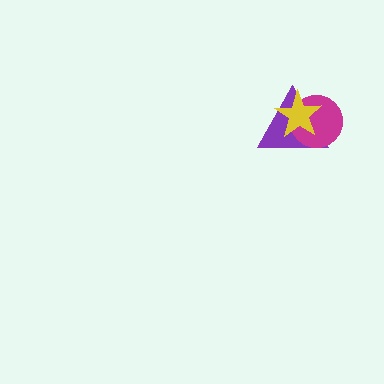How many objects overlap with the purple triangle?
2 objects overlap with the purple triangle.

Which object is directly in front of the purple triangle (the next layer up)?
The magenta circle is directly in front of the purple triangle.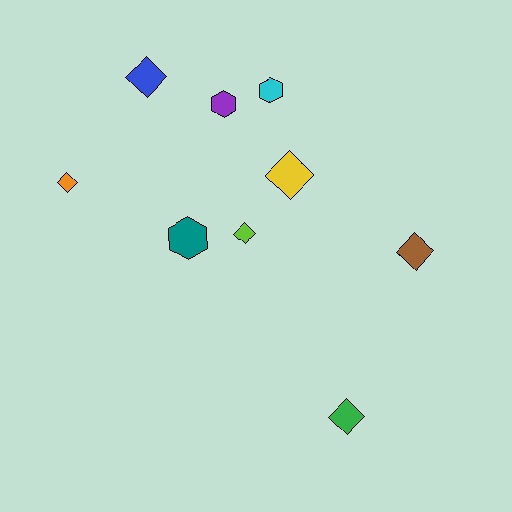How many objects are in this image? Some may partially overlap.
There are 9 objects.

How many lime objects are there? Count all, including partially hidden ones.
There is 1 lime object.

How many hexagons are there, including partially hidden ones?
There are 3 hexagons.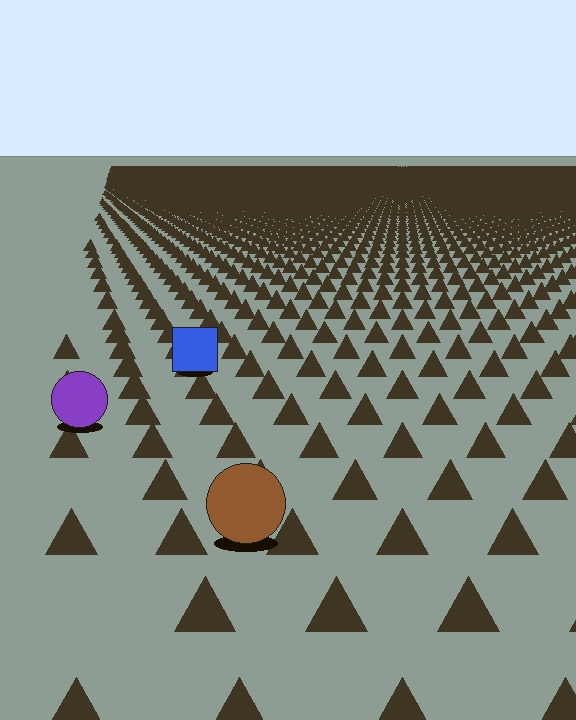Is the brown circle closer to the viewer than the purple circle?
Yes. The brown circle is closer — you can tell from the texture gradient: the ground texture is coarser near it.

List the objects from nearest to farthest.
From nearest to farthest: the brown circle, the purple circle, the blue square.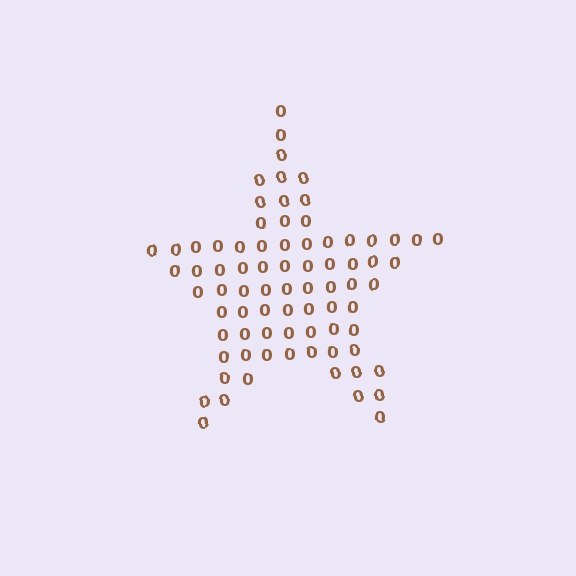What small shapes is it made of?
It is made of small digit 0's.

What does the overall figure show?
The overall figure shows a star.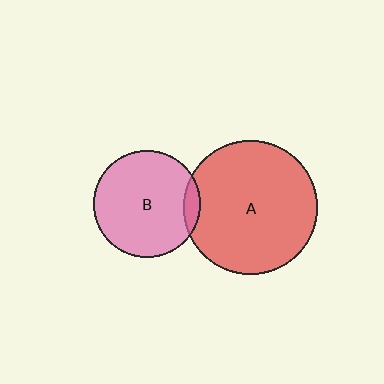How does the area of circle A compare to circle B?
Approximately 1.6 times.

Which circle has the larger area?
Circle A (red).